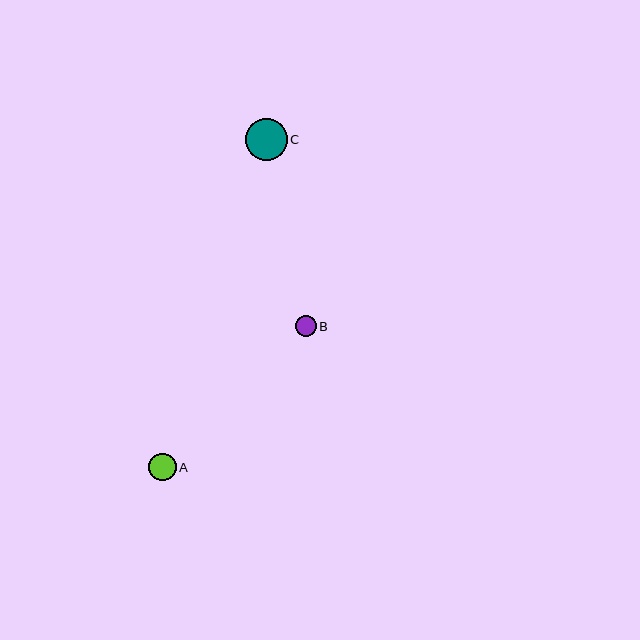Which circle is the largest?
Circle C is the largest with a size of approximately 42 pixels.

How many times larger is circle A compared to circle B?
Circle A is approximately 1.3 times the size of circle B.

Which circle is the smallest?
Circle B is the smallest with a size of approximately 21 pixels.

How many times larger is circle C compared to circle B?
Circle C is approximately 2.0 times the size of circle B.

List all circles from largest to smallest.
From largest to smallest: C, A, B.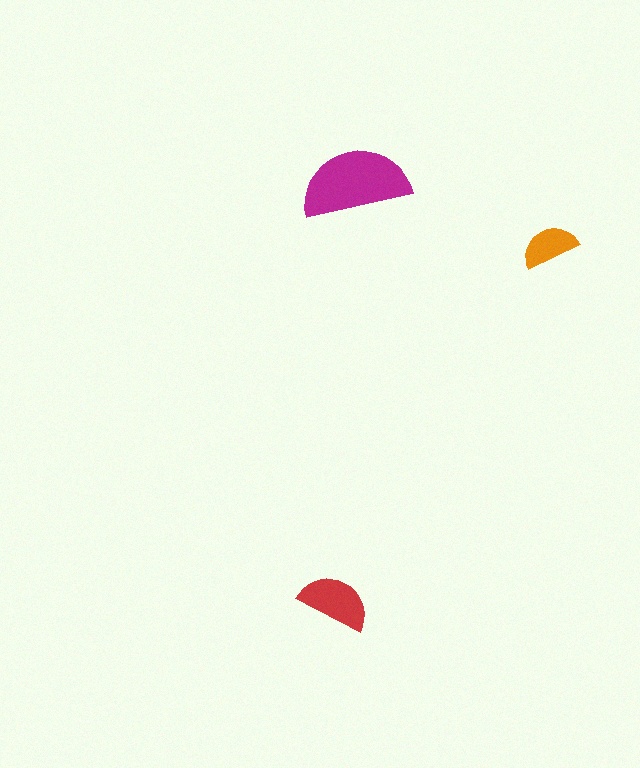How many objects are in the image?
There are 3 objects in the image.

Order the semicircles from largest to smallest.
the magenta one, the red one, the orange one.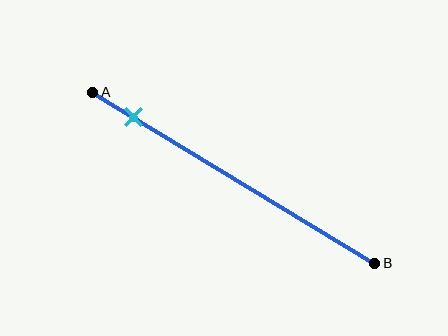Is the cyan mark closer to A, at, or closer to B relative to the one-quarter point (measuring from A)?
The cyan mark is closer to point A than the one-quarter point of segment AB.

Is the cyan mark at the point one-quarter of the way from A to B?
No, the mark is at about 15% from A, not at the 25% one-quarter point.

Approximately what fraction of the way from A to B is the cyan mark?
The cyan mark is approximately 15% of the way from A to B.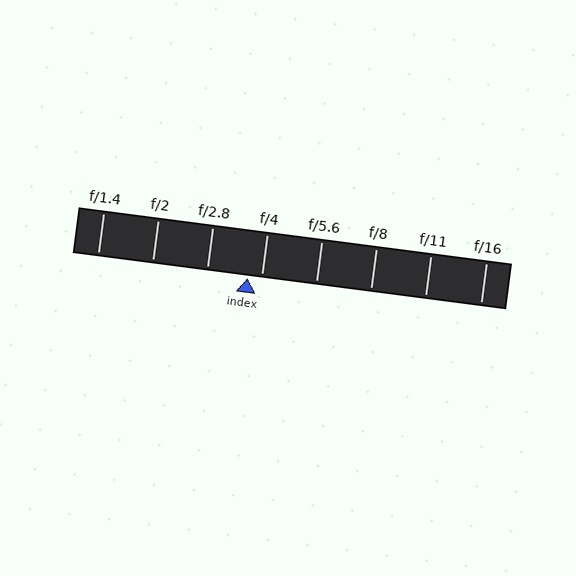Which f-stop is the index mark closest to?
The index mark is closest to f/4.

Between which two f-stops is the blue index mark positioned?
The index mark is between f/2.8 and f/4.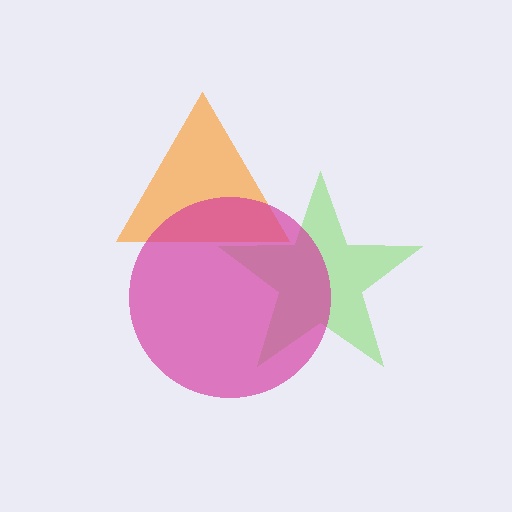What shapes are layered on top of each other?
The layered shapes are: an orange triangle, a lime star, a magenta circle.